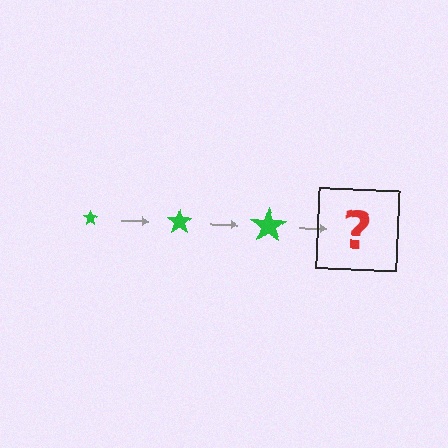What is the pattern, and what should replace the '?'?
The pattern is that the star gets progressively larger each step. The '?' should be a green star, larger than the previous one.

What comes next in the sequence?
The next element should be a green star, larger than the previous one.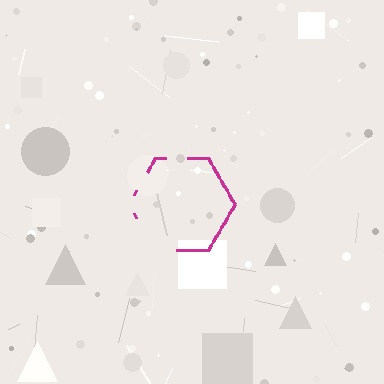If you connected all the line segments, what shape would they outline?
They would outline a hexagon.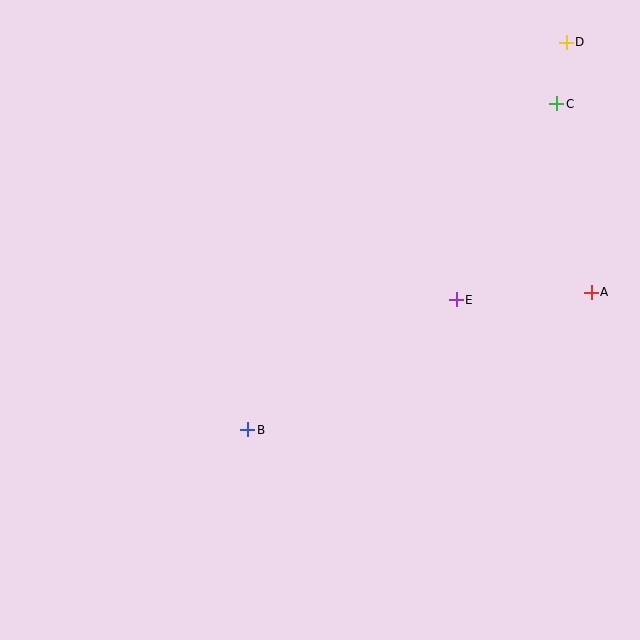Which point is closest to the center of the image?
Point B at (248, 430) is closest to the center.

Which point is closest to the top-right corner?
Point D is closest to the top-right corner.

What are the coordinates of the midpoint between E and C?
The midpoint between E and C is at (507, 202).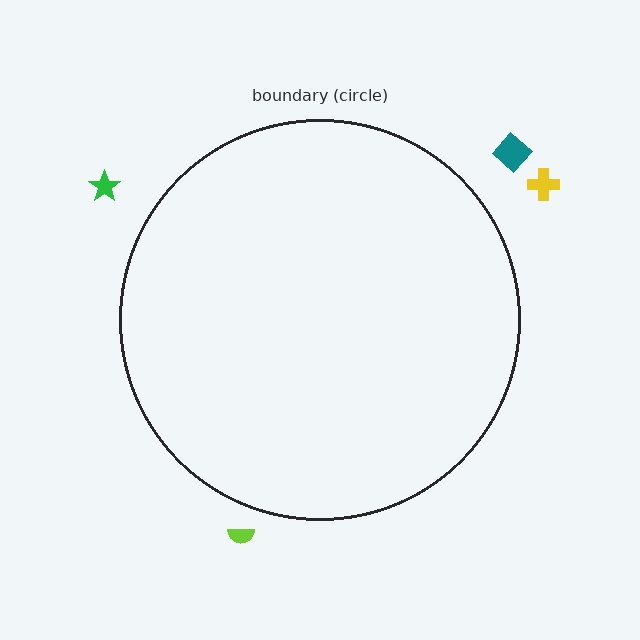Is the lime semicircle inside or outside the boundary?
Outside.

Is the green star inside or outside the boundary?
Outside.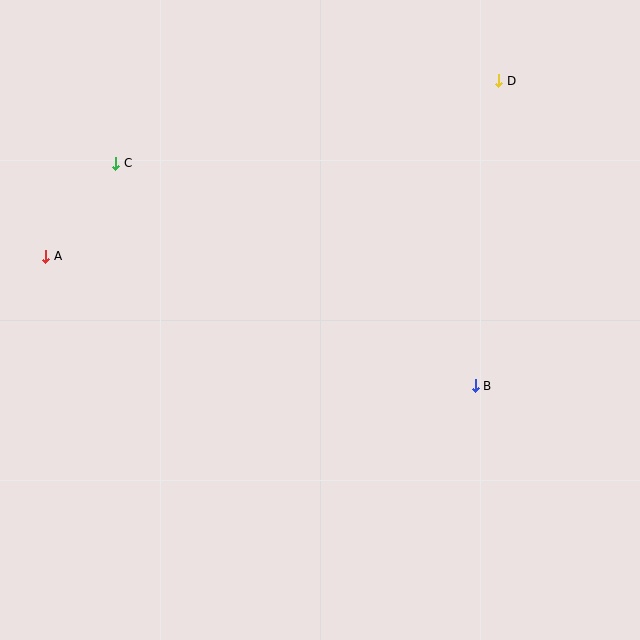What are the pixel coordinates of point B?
Point B is at (475, 386).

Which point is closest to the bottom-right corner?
Point B is closest to the bottom-right corner.